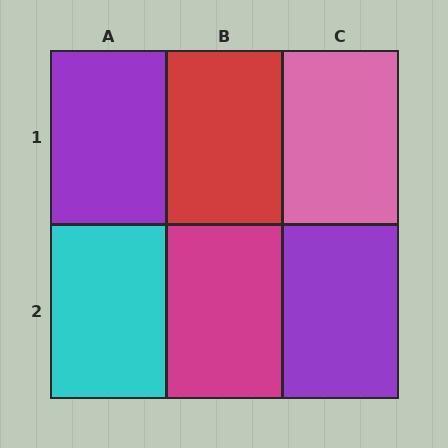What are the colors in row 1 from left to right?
Purple, red, pink.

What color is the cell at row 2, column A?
Cyan.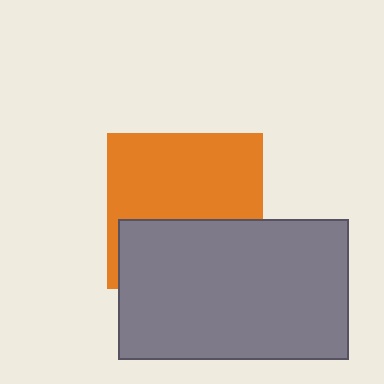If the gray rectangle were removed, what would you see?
You would see the complete orange square.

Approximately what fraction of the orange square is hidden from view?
Roughly 42% of the orange square is hidden behind the gray rectangle.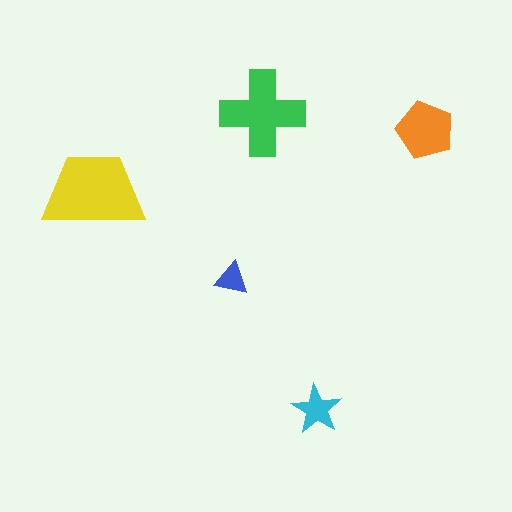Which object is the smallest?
The blue triangle.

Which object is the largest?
The yellow trapezoid.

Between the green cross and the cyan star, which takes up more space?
The green cross.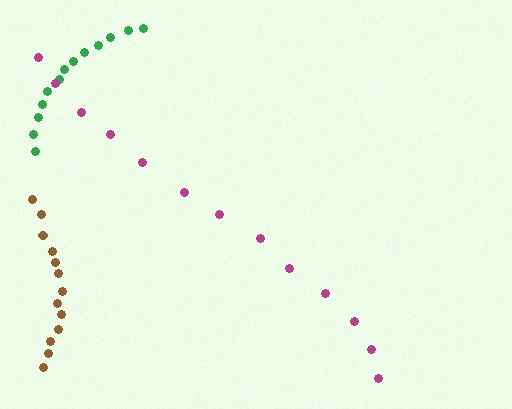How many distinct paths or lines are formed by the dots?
There are 3 distinct paths.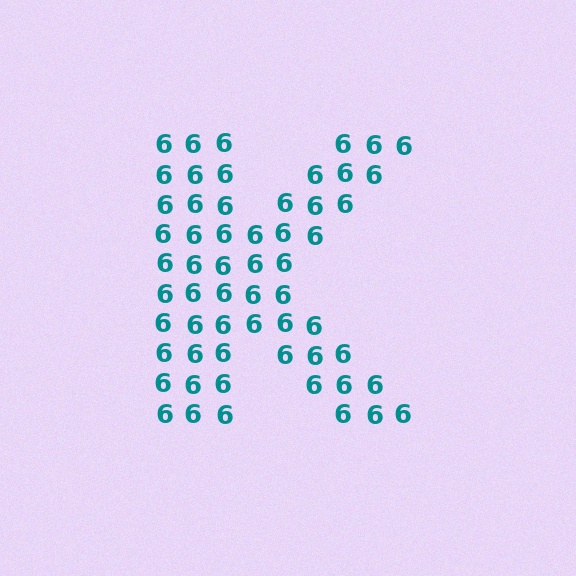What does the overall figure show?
The overall figure shows the letter K.